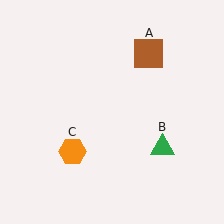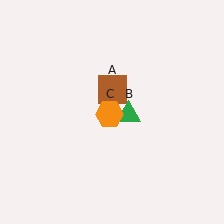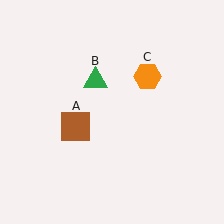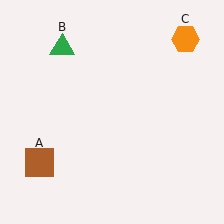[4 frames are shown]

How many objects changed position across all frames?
3 objects changed position: brown square (object A), green triangle (object B), orange hexagon (object C).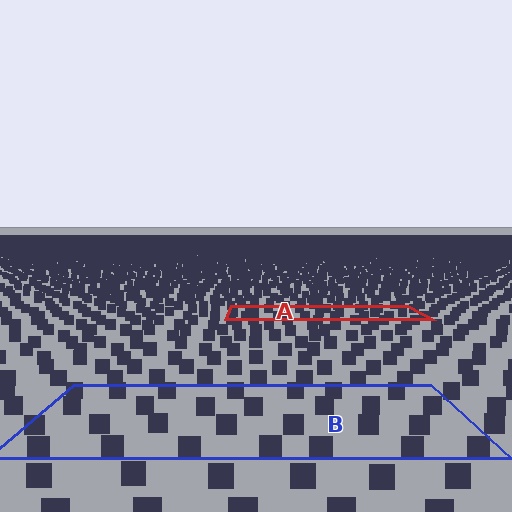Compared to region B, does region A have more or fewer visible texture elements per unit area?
Region A has more texture elements per unit area — they are packed more densely because it is farther away.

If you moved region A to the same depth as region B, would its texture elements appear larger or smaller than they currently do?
They would appear larger. At a closer depth, the same texture elements are projected at a bigger on-screen size.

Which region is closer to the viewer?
Region B is closer. The texture elements there are larger and more spread out.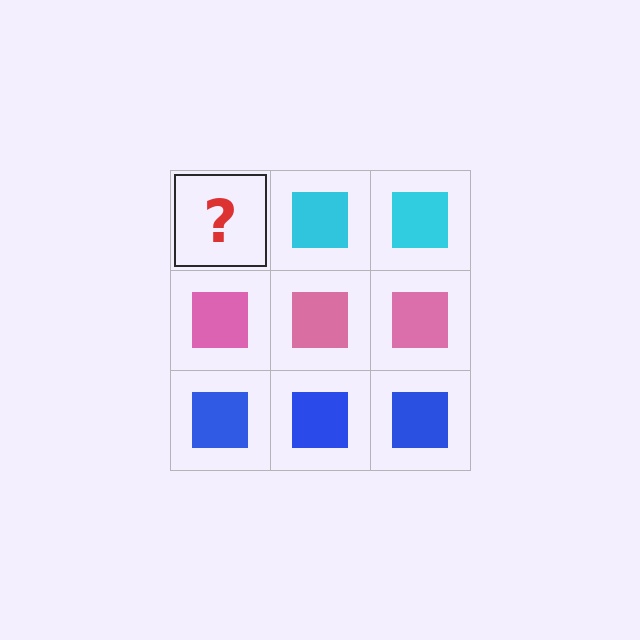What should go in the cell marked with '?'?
The missing cell should contain a cyan square.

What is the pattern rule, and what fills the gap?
The rule is that each row has a consistent color. The gap should be filled with a cyan square.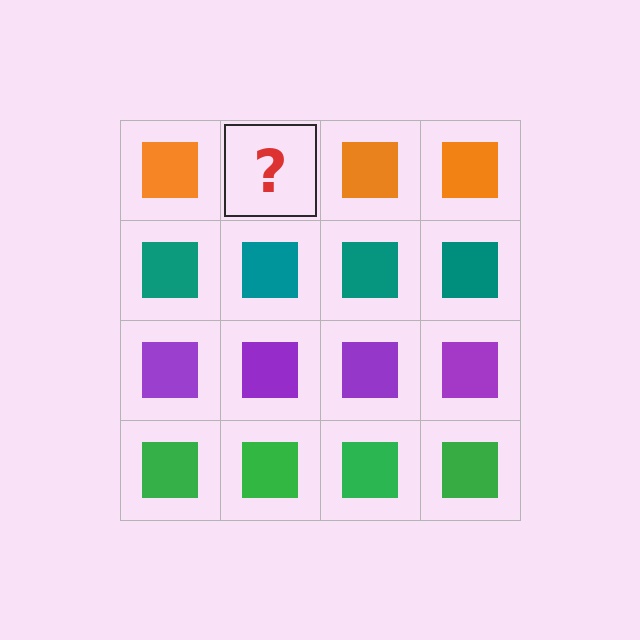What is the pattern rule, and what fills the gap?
The rule is that each row has a consistent color. The gap should be filled with an orange square.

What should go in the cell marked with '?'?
The missing cell should contain an orange square.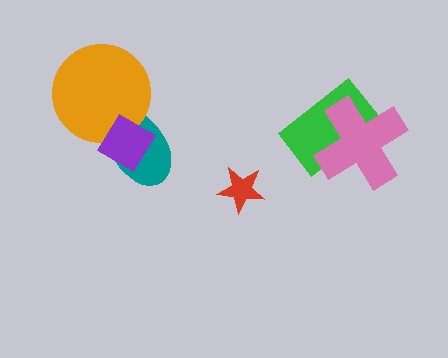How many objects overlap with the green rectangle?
1 object overlaps with the green rectangle.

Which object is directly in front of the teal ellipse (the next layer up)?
The orange circle is directly in front of the teal ellipse.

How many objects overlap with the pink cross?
1 object overlaps with the pink cross.